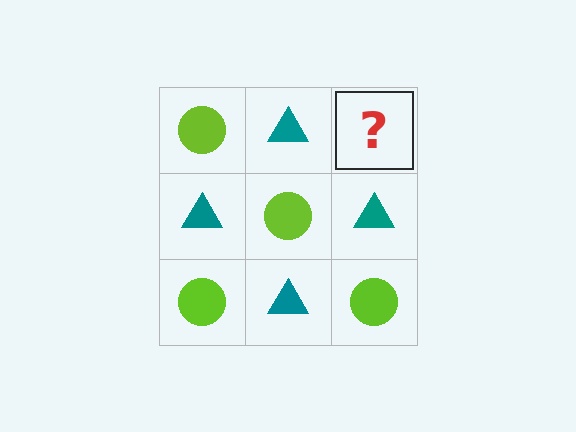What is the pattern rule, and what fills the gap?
The rule is that it alternates lime circle and teal triangle in a checkerboard pattern. The gap should be filled with a lime circle.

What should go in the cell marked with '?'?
The missing cell should contain a lime circle.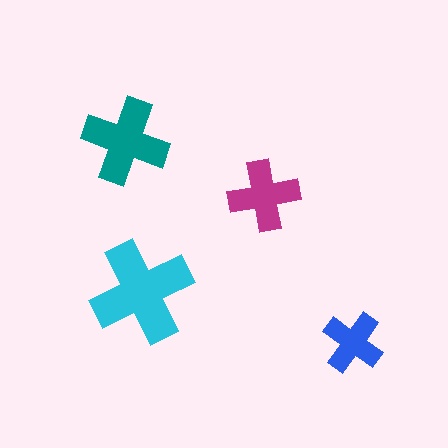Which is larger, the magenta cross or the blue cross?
The magenta one.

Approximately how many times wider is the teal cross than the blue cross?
About 1.5 times wider.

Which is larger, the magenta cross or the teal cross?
The teal one.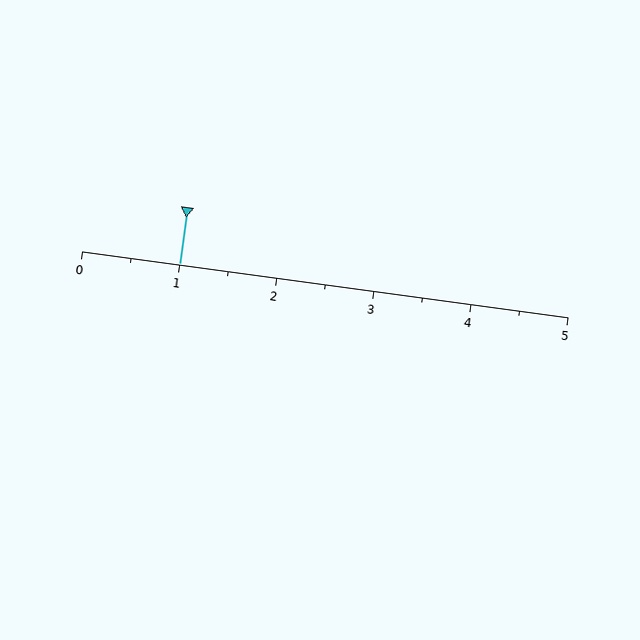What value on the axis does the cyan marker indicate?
The marker indicates approximately 1.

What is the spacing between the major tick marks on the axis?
The major ticks are spaced 1 apart.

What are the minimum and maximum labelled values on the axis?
The axis runs from 0 to 5.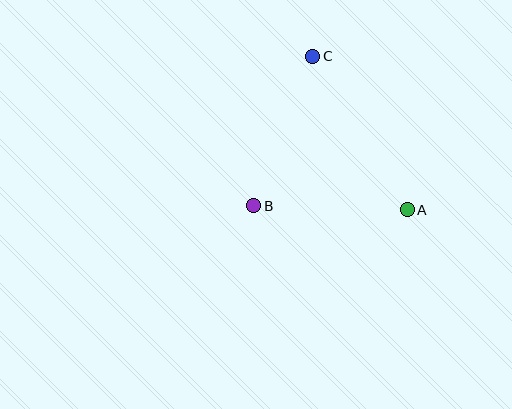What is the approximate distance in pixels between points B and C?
The distance between B and C is approximately 161 pixels.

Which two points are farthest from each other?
Points A and C are farthest from each other.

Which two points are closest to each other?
Points A and B are closest to each other.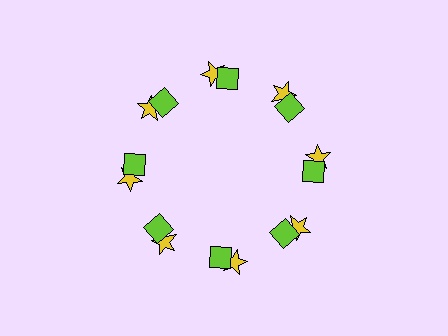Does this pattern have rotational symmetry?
Yes, this pattern has 8-fold rotational symmetry. It looks the same after rotating 45 degrees around the center.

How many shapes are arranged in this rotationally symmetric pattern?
There are 16 shapes, arranged in 8 groups of 2.